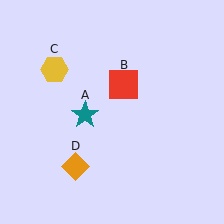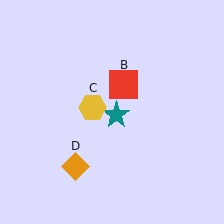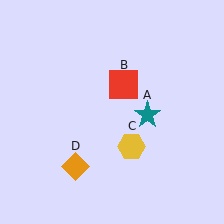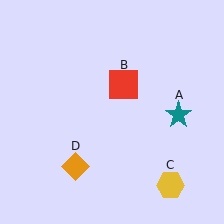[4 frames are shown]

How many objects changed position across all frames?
2 objects changed position: teal star (object A), yellow hexagon (object C).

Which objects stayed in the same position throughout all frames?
Red square (object B) and orange diamond (object D) remained stationary.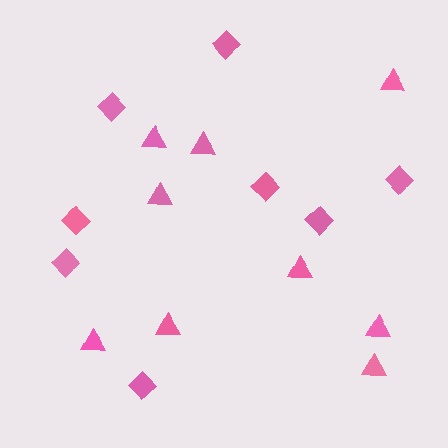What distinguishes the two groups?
There are 2 groups: one group of diamonds (8) and one group of triangles (9).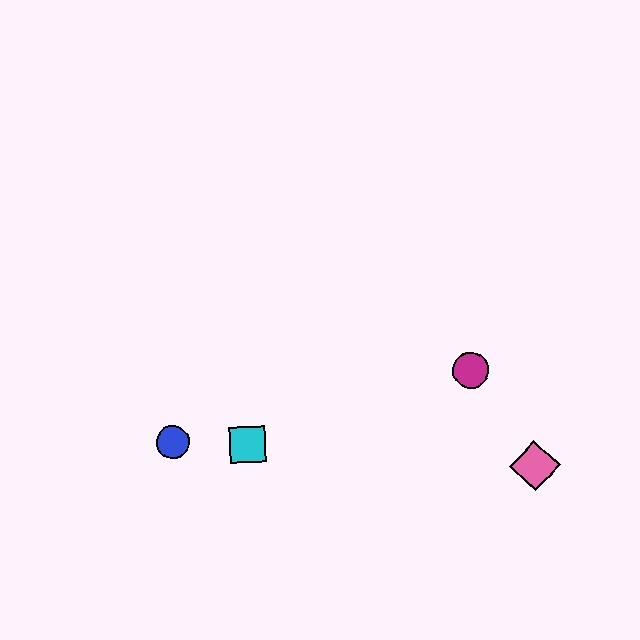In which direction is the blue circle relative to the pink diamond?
The blue circle is to the left of the pink diamond.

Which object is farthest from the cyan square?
The pink diamond is farthest from the cyan square.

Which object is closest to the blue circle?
The cyan square is closest to the blue circle.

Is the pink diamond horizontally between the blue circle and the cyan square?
No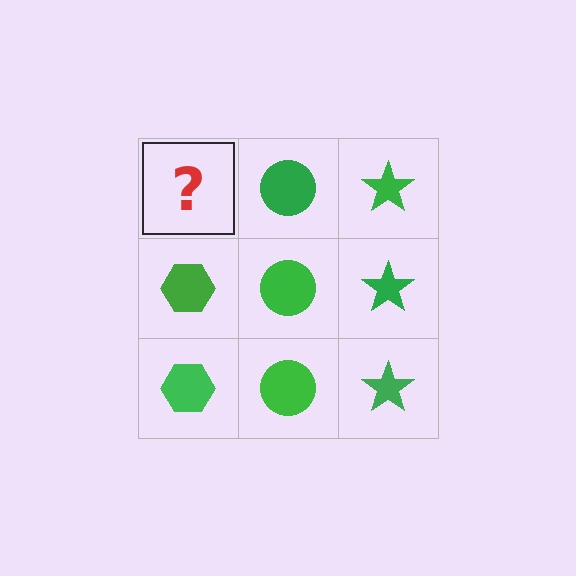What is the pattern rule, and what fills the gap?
The rule is that each column has a consistent shape. The gap should be filled with a green hexagon.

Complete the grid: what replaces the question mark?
The question mark should be replaced with a green hexagon.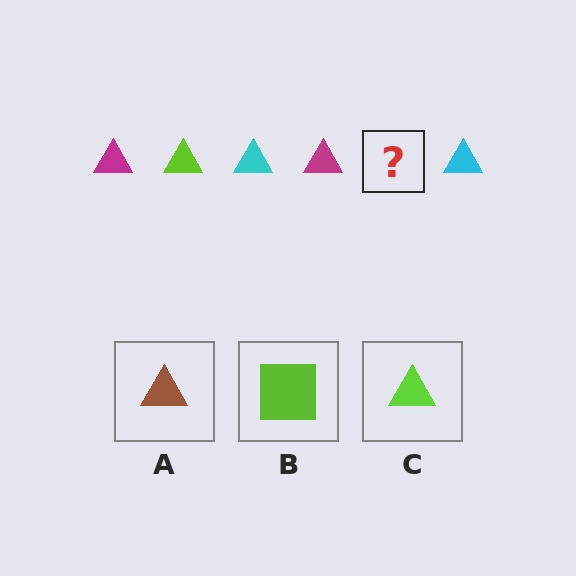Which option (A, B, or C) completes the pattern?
C.